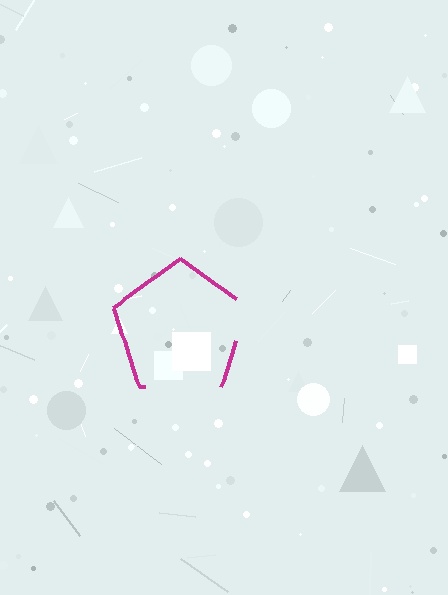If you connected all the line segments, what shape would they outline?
They would outline a pentagon.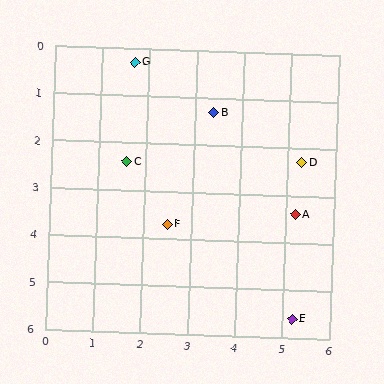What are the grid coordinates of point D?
Point D is at approximately (5.3, 2.3).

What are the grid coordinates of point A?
Point A is at approximately (5.2, 3.4).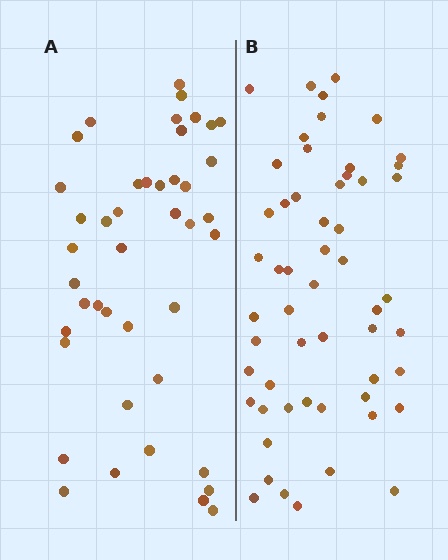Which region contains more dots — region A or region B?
Region B (the right region) has more dots.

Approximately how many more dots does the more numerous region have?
Region B has roughly 12 or so more dots than region A.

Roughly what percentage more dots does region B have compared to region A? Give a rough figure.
About 30% more.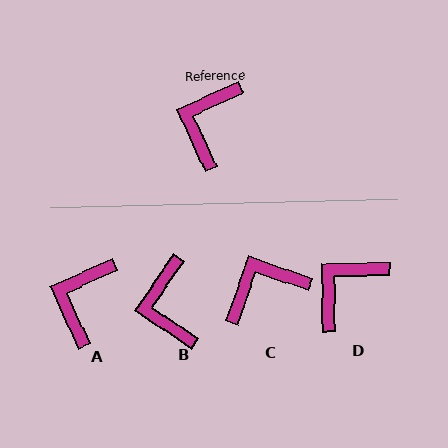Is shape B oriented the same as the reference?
No, it is off by about 30 degrees.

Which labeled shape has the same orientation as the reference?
A.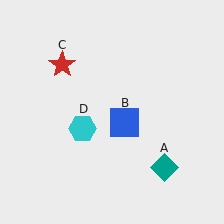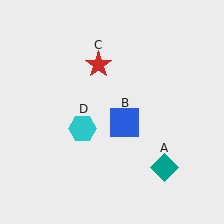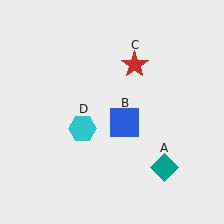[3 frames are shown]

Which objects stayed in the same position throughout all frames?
Teal diamond (object A) and blue square (object B) and cyan hexagon (object D) remained stationary.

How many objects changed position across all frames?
1 object changed position: red star (object C).